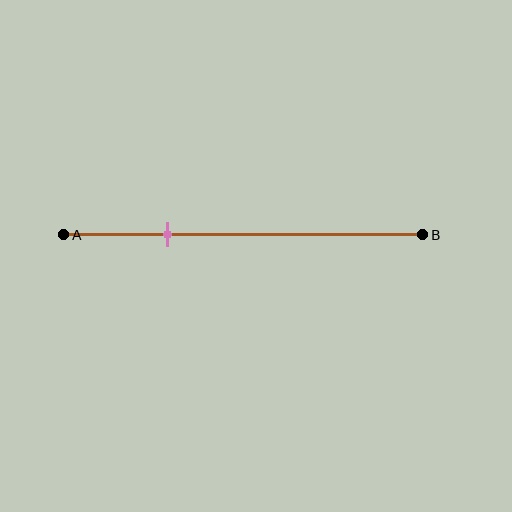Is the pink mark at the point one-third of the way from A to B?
No, the mark is at about 30% from A, not at the 33% one-third point.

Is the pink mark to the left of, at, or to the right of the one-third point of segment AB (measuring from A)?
The pink mark is to the left of the one-third point of segment AB.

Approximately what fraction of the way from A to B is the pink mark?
The pink mark is approximately 30% of the way from A to B.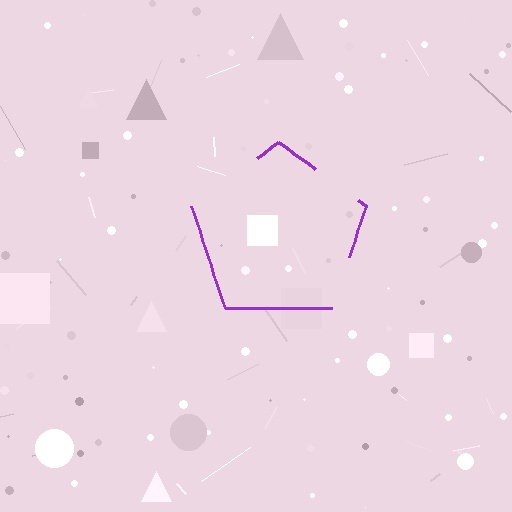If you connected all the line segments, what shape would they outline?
They would outline a pentagon.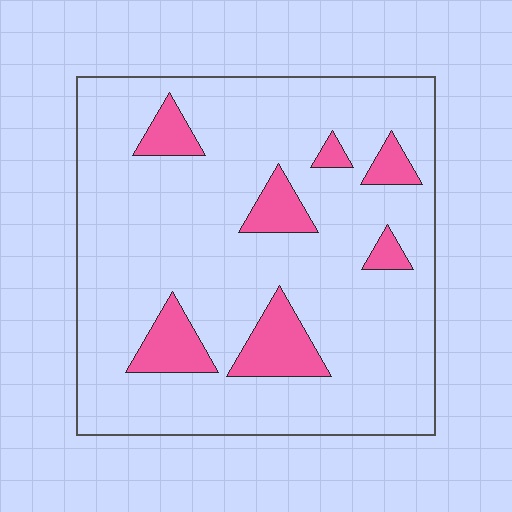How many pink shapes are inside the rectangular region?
7.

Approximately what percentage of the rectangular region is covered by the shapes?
Approximately 15%.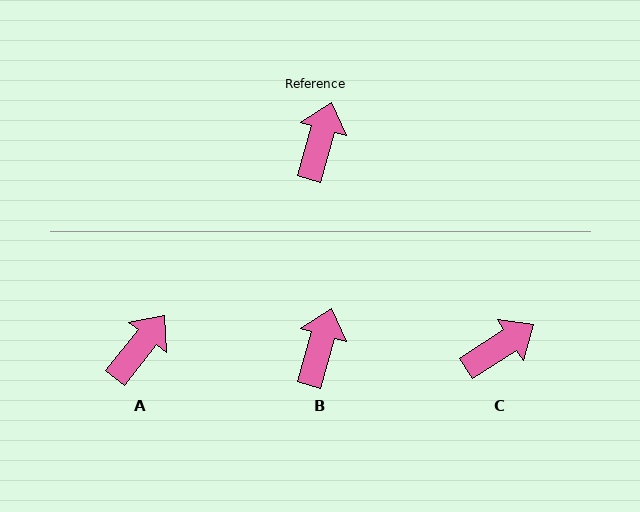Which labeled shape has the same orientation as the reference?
B.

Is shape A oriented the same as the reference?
No, it is off by about 22 degrees.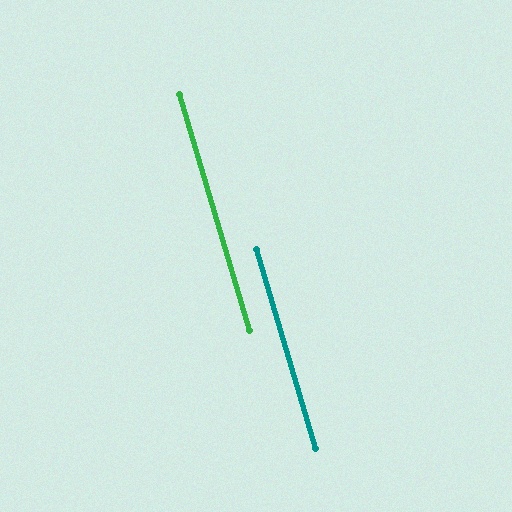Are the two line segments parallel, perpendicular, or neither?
Parallel — their directions differ by only 0.2°.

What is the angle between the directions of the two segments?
Approximately 0 degrees.